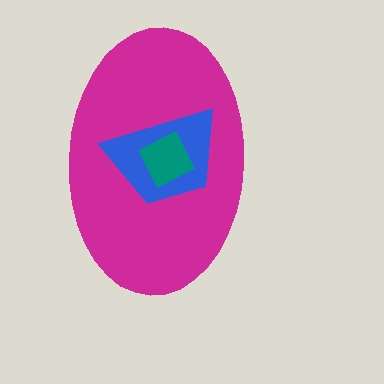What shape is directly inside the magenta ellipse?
The blue trapezoid.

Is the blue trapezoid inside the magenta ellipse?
Yes.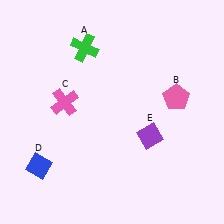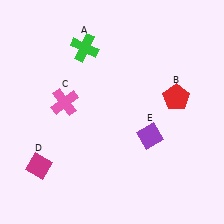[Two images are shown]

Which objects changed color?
B changed from pink to red. D changed from blue to magenta.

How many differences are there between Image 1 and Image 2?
There are 2 differences between the two images.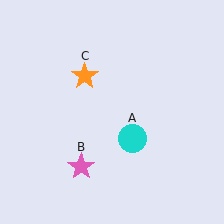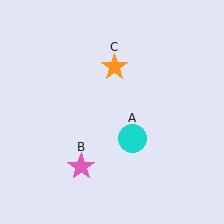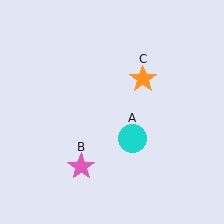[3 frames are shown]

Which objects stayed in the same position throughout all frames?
Cyan circle (object A) and pink star (object B) remained stationary.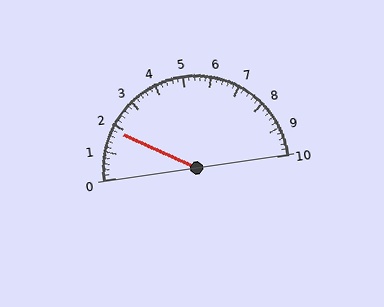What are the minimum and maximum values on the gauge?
The gauge ranges from 0 to 10.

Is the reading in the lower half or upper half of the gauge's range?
The reading is in the lower half of the range (0 to 10).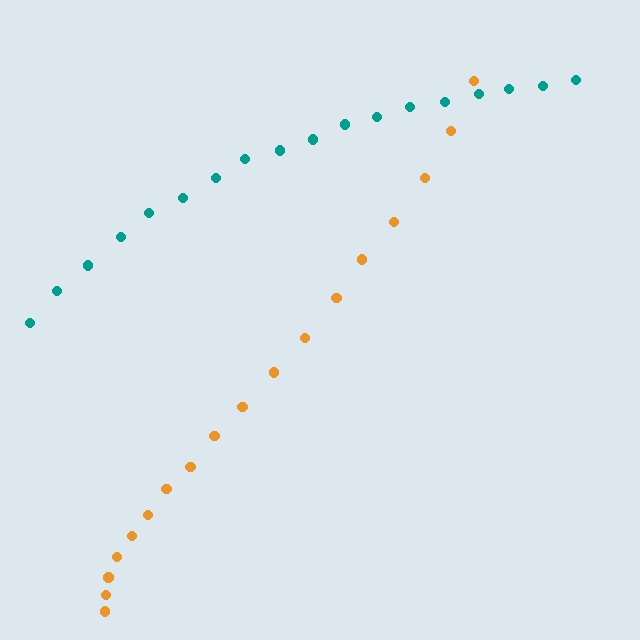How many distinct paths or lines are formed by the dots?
There are 2 distinct paths.